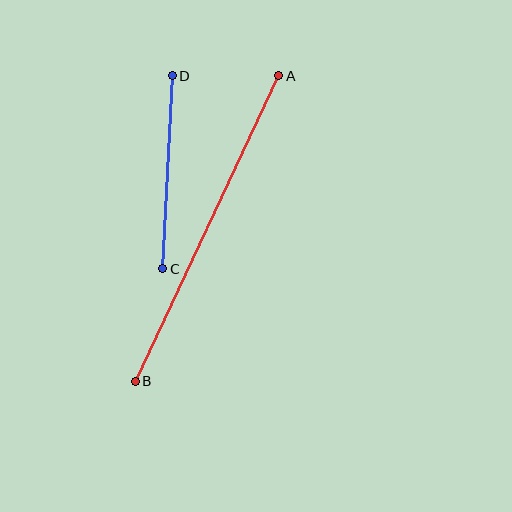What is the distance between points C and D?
The distance is approximately 193 pixels.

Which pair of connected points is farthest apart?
Points A and B are farthest apart.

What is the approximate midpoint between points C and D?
The midpoint is at approximately (167, 172) pixels.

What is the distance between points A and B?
The distance is approximately 338 pixels.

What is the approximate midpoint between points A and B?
The midpoint is at approximately (207, 229) pixels.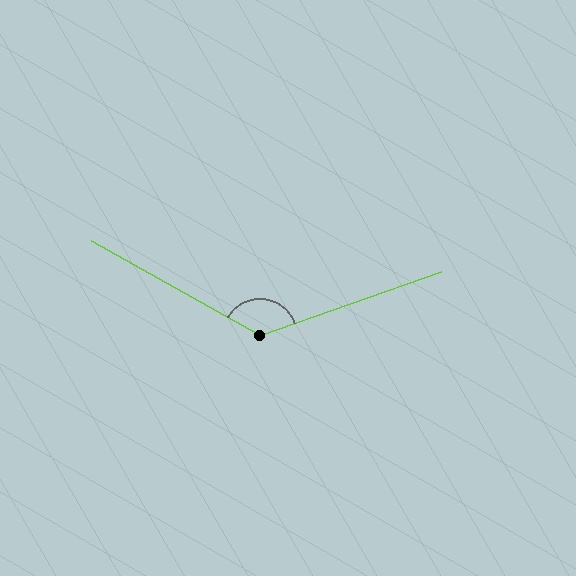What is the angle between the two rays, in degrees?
Approximately 131 degrees.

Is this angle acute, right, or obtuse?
It is obtuse.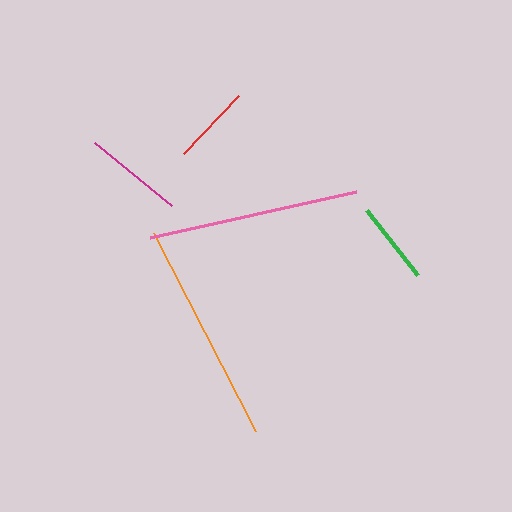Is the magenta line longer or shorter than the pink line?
The pink line is longer than the magenta line.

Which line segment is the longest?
The orange line is the longest at approximately 222 pixels.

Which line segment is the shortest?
The red line is the shortest at approximately 80 pixels.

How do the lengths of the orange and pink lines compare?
The orange and pink lines are approximately the same length.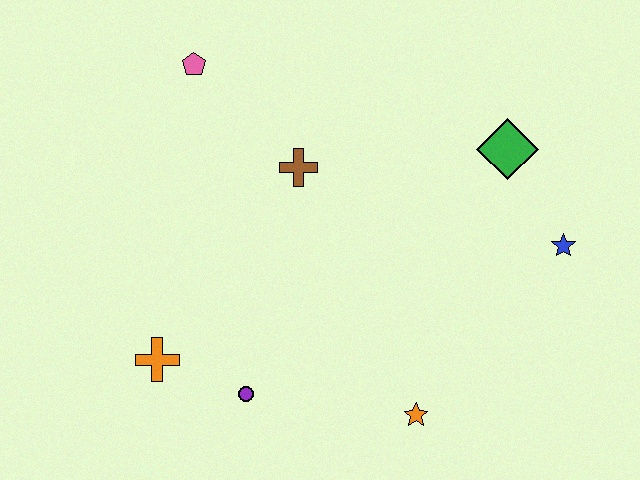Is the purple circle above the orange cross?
No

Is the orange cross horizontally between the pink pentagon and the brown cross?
No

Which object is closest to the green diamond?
The blue star is closest to the green diamond.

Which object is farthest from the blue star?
The orange cross is farthest from the blue star.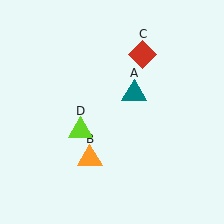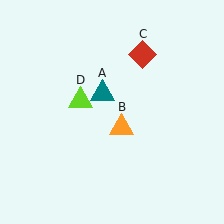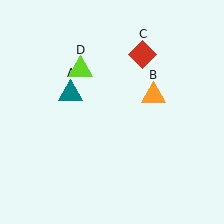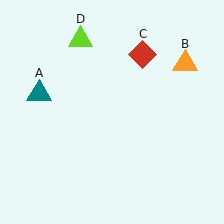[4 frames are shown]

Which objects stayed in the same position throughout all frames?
Red diamond (object C) remained stationary.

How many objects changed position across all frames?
3 objects changed position: teal triangle (object A), orange triangle (object B), lime triangle (object D).